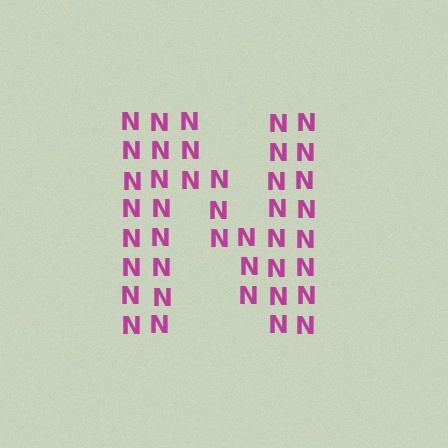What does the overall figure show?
The overall figure shows the letter N.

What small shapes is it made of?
It is made of small letter N's.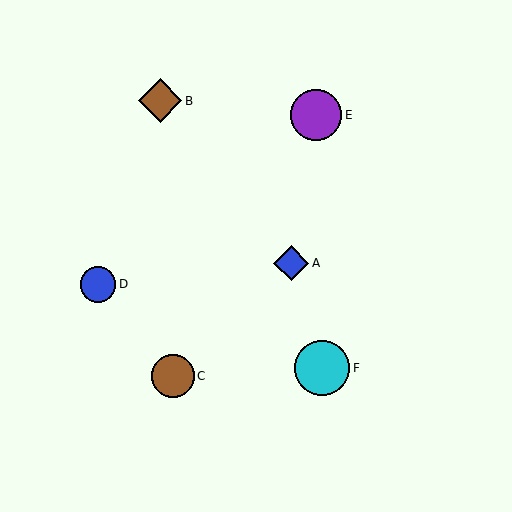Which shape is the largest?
The cyan circle (labeled F) is the largest.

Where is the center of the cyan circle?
The center of the cyan circle is at (322, 368).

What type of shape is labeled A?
Shape A is a blue diamond.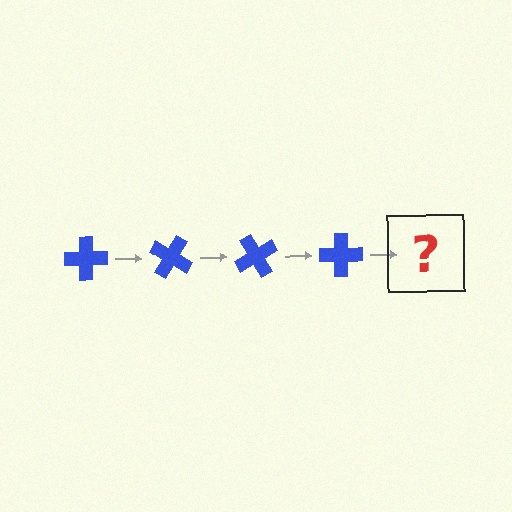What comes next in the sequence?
The next element should be a blue cross rotated 120 degrees.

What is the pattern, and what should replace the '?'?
The pattern is that the cross rotates 30 degrees each step. The '?' should be a blue cross rotated 120 degrees.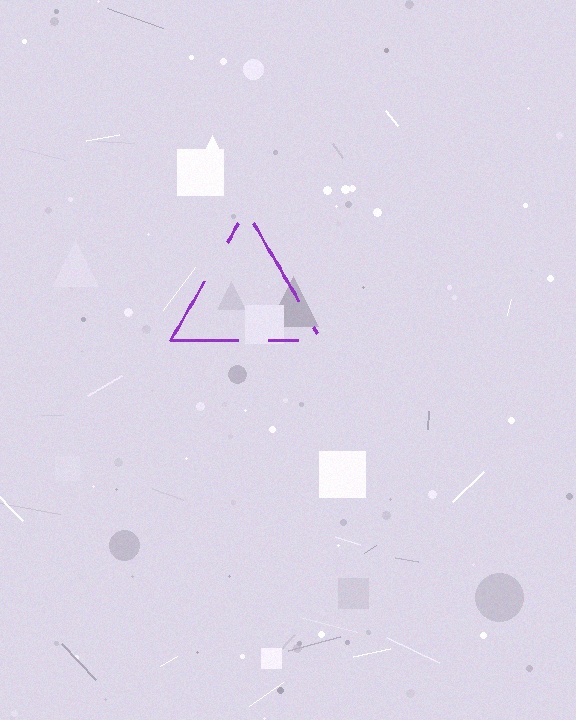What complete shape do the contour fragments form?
The contour fragments form a triangle.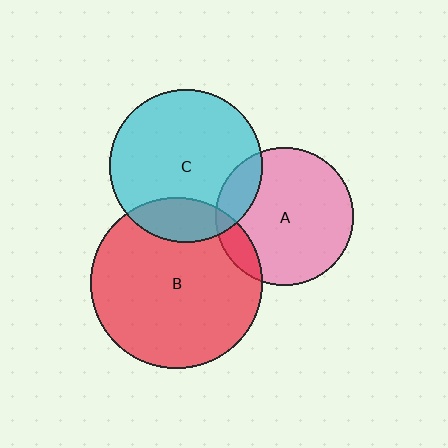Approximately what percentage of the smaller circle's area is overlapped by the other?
Approximately 10%.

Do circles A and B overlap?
Yes.